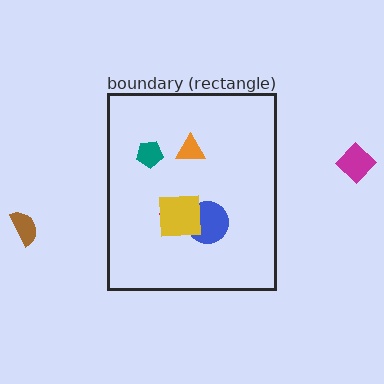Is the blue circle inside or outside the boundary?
Inside.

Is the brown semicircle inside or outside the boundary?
Outside.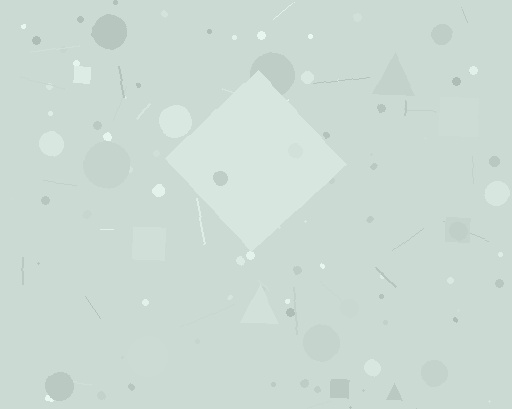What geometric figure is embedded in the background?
A diamond is embedded in the background.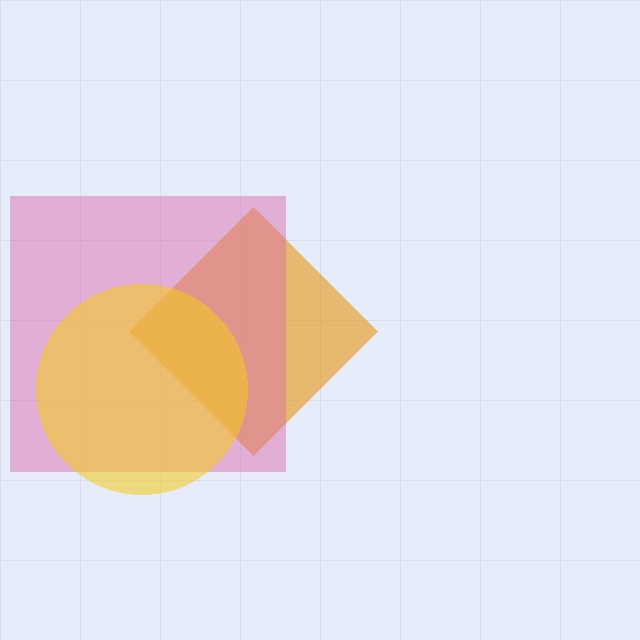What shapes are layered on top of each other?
The layered shapes are: an orange diamond, a pink square, a yellow circle.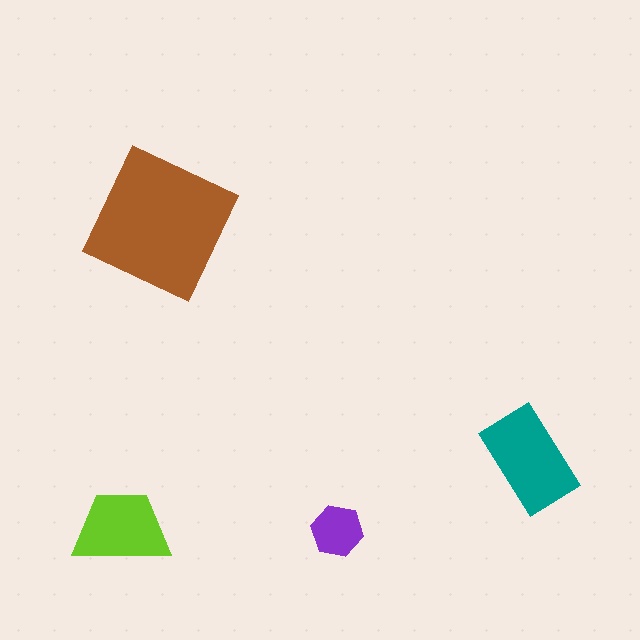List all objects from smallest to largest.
The purple hexagon, the lime trapezoid, the teal rectangle, the brown square.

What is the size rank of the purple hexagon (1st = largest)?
4th.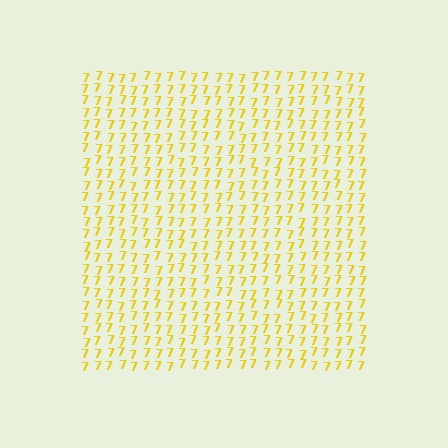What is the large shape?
The large shape is a square.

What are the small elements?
The small elements are digit 7's.